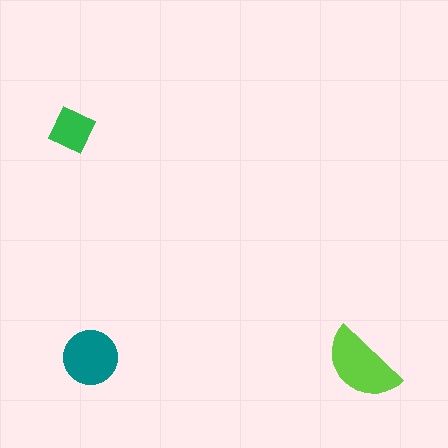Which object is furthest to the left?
The green square is leftmost.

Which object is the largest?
The lime semicircle.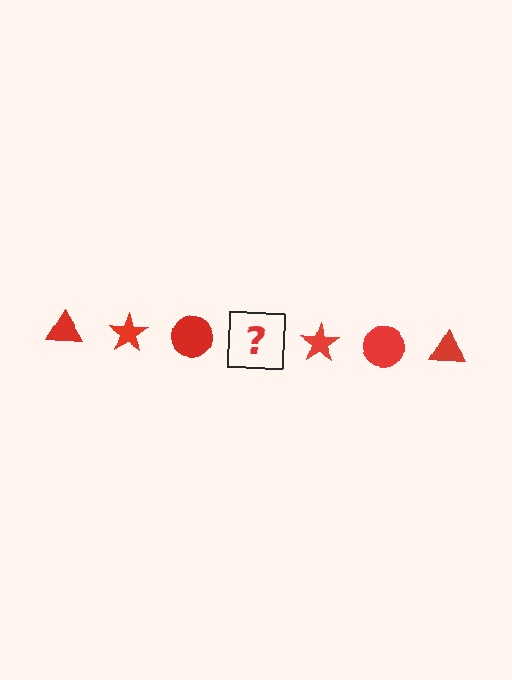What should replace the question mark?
The question mark should be replaced with a red triangle.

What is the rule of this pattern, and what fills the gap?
The rule is that the pattern cycles through triangle, star, circle shapes in red. The gap should be filled with a red triangle.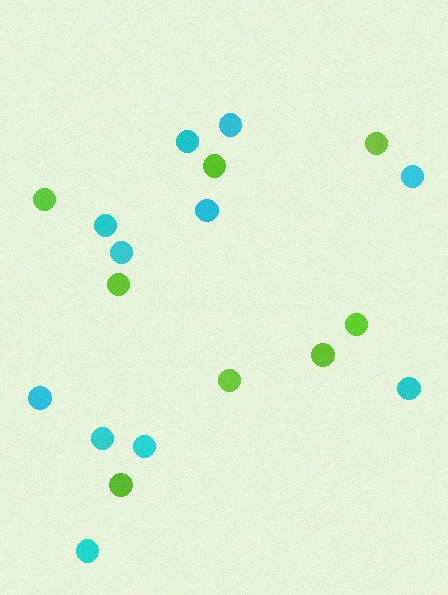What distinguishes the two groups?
There are 2 groups: one group of cyan circles (11) and one group of lime circles (8).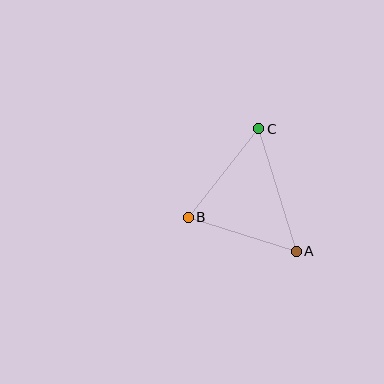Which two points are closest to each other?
Points B and C are closest to each other.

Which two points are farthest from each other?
Points A and C are farthest from each other.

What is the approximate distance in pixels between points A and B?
The distance between A and B is approximately 114 pixels.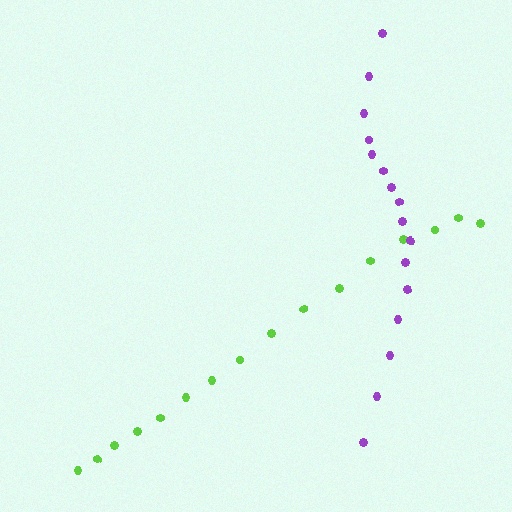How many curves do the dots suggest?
There are 2 distinct paths.